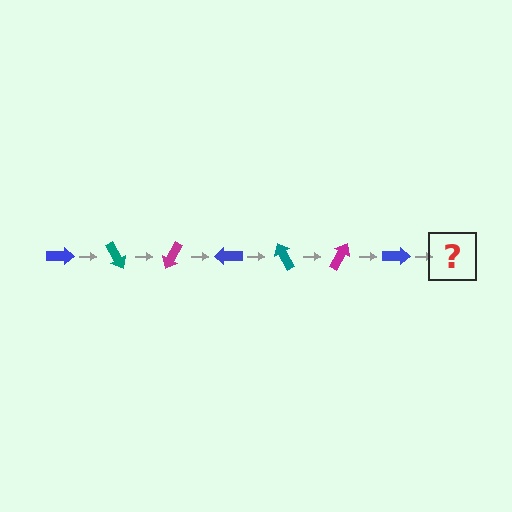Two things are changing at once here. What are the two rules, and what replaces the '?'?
The two rules are that it rotates 60 degrees each step and the color cycles through blue, teal, and magenta. The '?' should be a teal arrow, rotated 420 degrees from the start.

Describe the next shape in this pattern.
It should be a teal arrow, rotated 420 degrees from the start.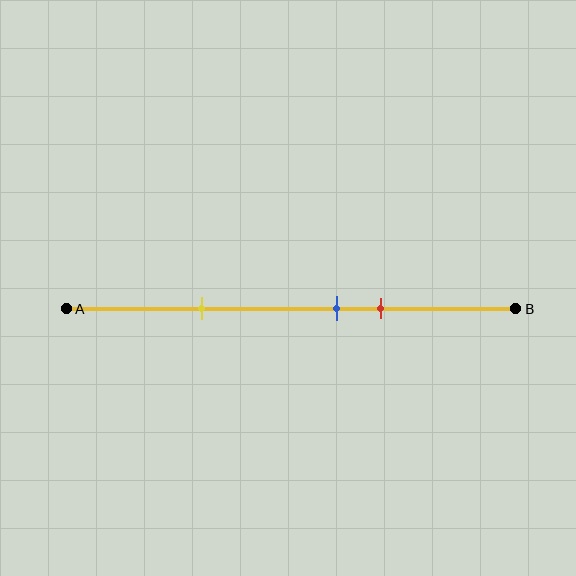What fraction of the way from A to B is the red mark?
The red mark is approximately 70% (0.7) of the way from A to B.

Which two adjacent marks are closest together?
The blue and red marks are the closest adjacent pair.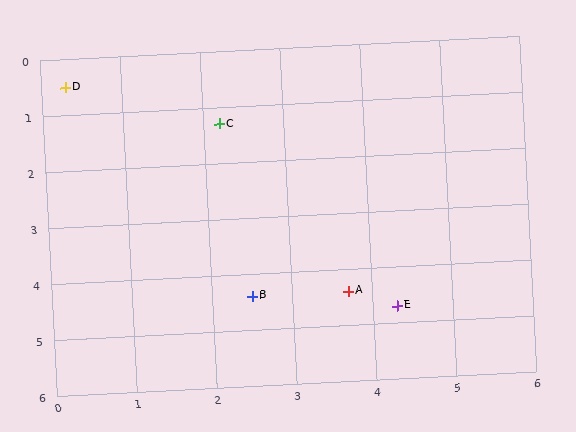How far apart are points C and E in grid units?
Points C and E are about 4.0 grid units apart.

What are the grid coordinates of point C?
Point C is at approximately (2.2, 1.3).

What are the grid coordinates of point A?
Point A is at approximately (3.7, 4.4).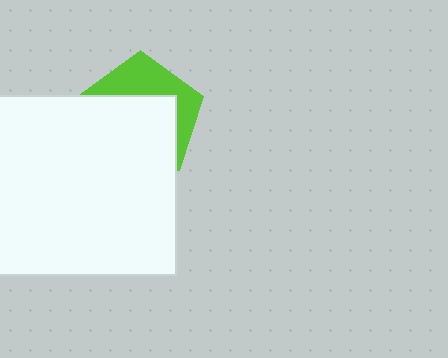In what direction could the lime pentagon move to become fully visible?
The lime pentagon could move up. That would shift it out from behind the white square entirely.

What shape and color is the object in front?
The object in front is a white square.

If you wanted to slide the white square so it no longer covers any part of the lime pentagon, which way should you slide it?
Slide it down — that is the most direct way to separate the two shapes.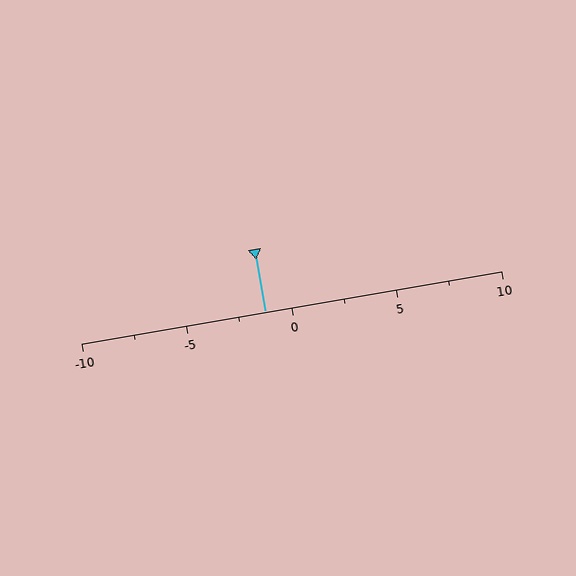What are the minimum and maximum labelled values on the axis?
The axis runs from -10 to 10.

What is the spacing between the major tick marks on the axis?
The major ticks are spaced 5 apart.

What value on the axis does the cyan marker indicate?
The marker indicates approximately -1.2.